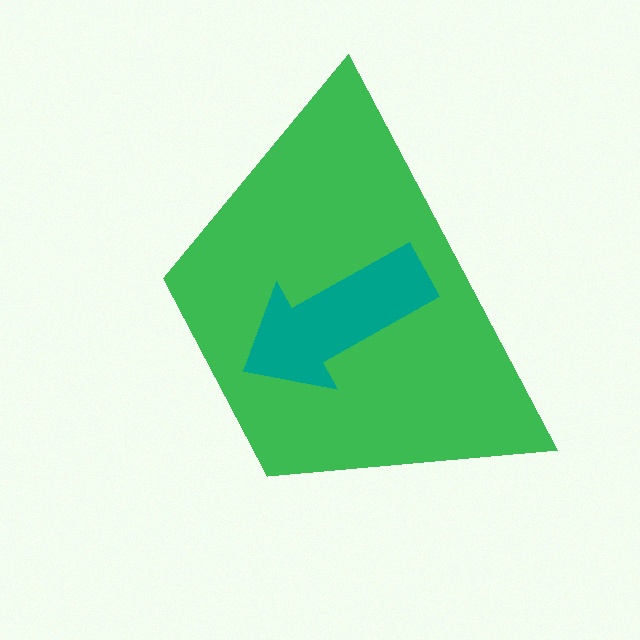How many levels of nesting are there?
2.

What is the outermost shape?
The green trapezoid.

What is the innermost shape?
The teal arrow.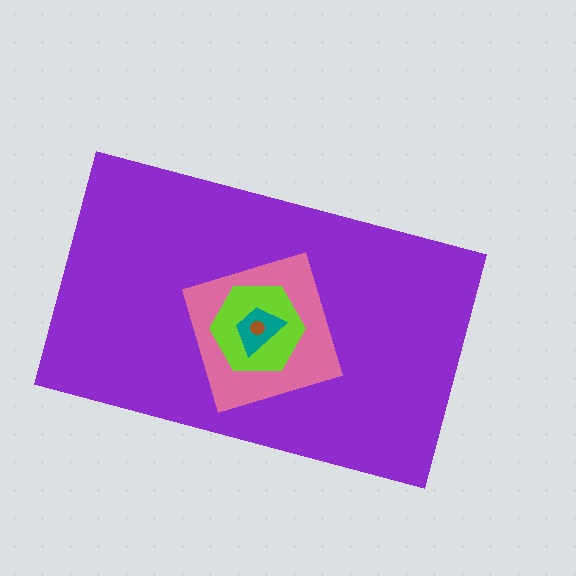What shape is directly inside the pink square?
The lime hexagon.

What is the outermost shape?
The purple rectangle.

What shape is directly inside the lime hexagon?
The teal trapezoid.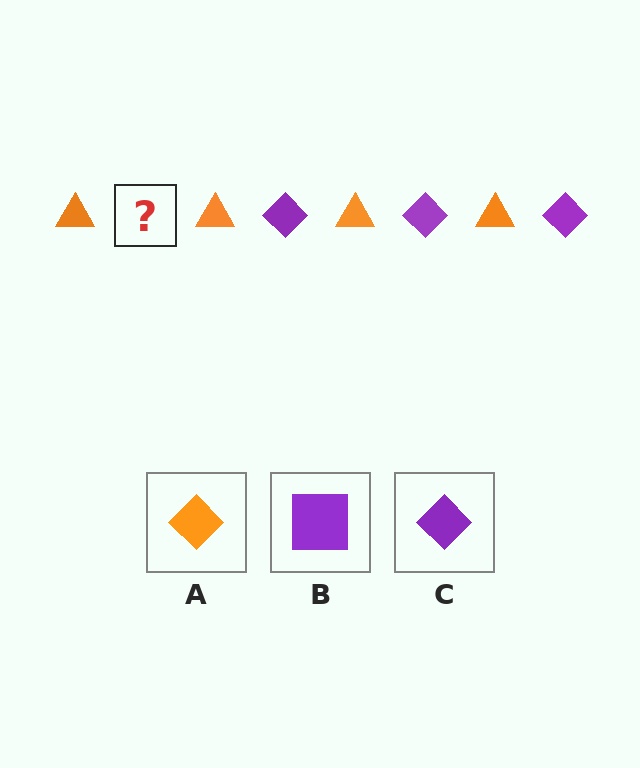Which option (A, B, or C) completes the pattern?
C.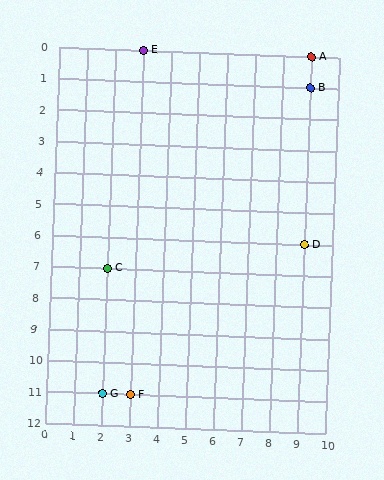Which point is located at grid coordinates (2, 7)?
Point C is at (2, 7).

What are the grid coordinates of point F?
Point F is at grid coordinates (3, 11).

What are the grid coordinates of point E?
Point E is at grid coordinates (3, 0).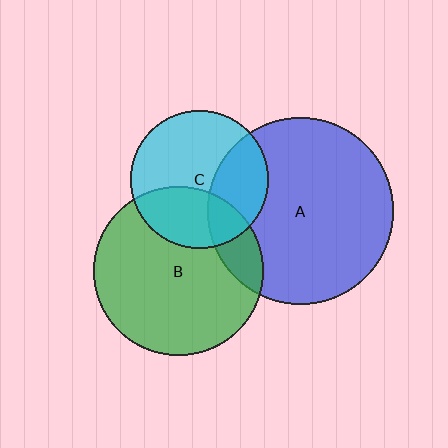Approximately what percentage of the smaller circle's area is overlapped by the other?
Approximately 30%.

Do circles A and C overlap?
Yes.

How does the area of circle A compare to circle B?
Approximately 1.2 times.